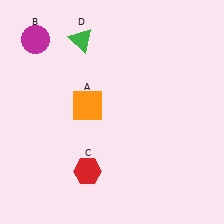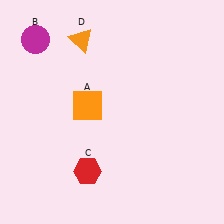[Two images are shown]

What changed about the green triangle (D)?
In Image 1, D is green. In Image 2, it changed to orange.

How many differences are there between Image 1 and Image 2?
There is 1 difference between the two images.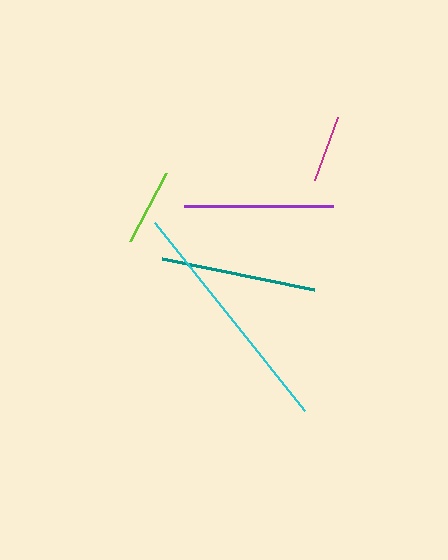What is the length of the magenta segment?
The magenta segment is approximately 67 pixels long.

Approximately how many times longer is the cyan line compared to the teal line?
The cyan line is approximately 1.5 times the length of the teal line.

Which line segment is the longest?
The cyan line is the longest at approximately 240 pixels.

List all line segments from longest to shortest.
From longest to shortest: cyan, teal, purple, lime, magenta.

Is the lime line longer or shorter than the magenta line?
The lime line is longer than the magenta line.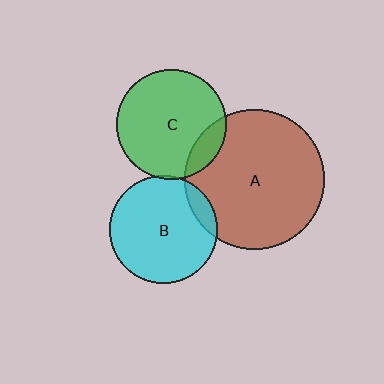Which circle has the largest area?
Circle A (brown).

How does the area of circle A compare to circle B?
Approximately 1.7 times.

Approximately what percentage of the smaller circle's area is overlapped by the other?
Approximately 5%.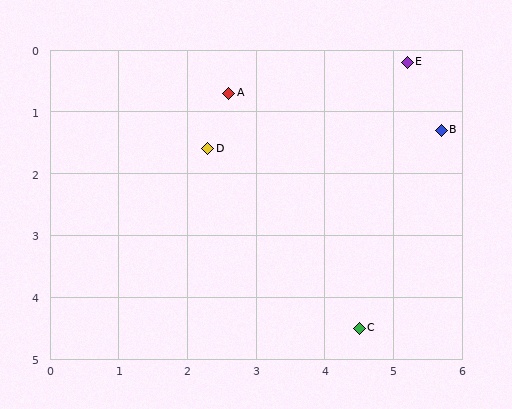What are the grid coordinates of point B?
Point B is at approximately (5.7, 1.3).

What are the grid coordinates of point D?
Point D is at approximately (2.3, 1.6).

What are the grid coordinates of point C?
Point C is at approximately (4.5, 4.5).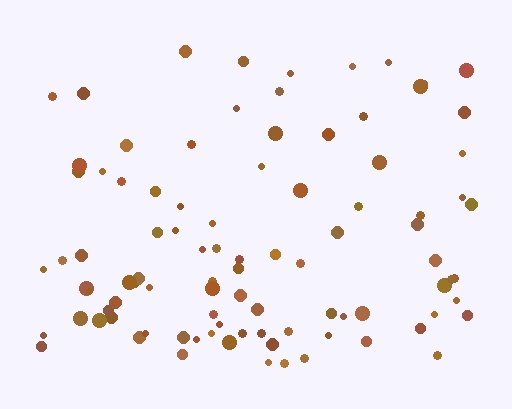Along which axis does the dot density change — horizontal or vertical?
Vertical.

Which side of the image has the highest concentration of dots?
The bottom.